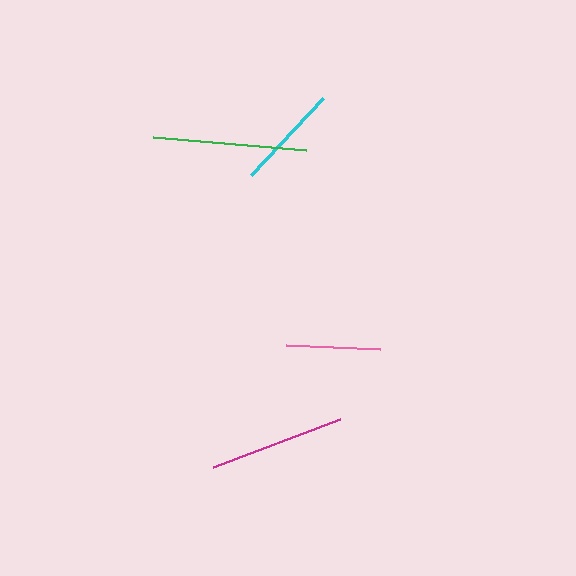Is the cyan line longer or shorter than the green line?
The green line is longer than the cyan line.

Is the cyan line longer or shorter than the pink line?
The cyan line is longer than the pink line.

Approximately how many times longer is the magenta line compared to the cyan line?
The magenta line is approximately 1.3 times the length of the cyan line.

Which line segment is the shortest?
The pink line is the shortest at approximately 94 pixels.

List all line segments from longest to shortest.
From longest to shortest: green, magenta, cyan, pink.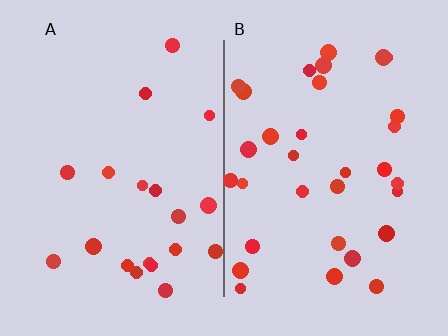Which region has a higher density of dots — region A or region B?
B (the right).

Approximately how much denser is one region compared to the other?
Approximately 1.7× — region B over region A.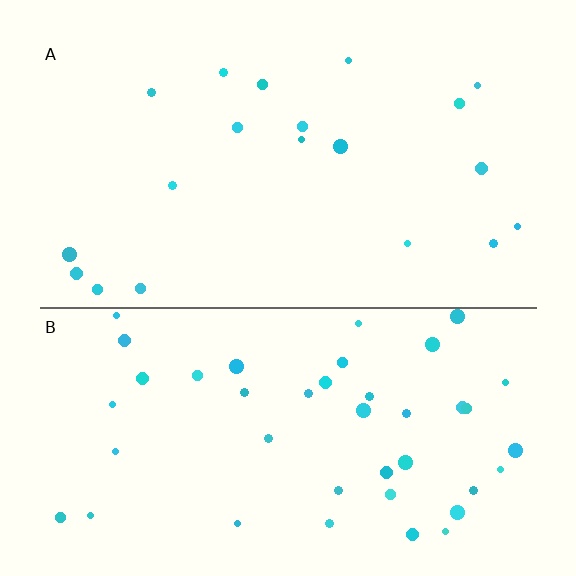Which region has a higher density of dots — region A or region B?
B (the bottom).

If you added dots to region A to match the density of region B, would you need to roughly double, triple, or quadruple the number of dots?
Approximately double.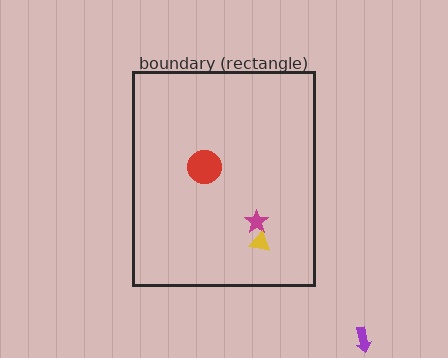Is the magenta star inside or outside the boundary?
Inside.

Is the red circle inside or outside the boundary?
Inside.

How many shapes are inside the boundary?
3 inside, 1 outside.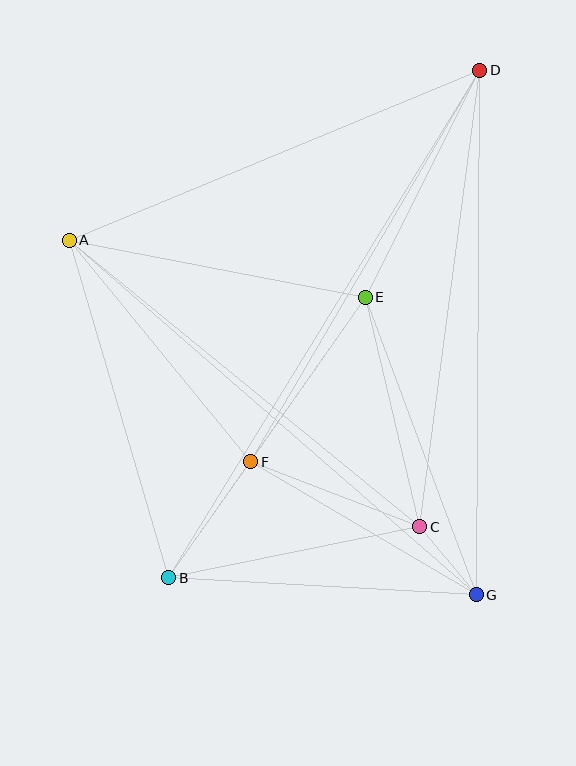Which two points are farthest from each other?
Points B and D are farthest from each other.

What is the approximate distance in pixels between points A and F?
The distance between A and F is approximately 286 pixels.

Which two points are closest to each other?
Points C and G are closest to each other.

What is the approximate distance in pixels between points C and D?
The distance between C and D is approximately 460 pixels.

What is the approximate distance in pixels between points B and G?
The distance between B and G is approximately 308 pixels.